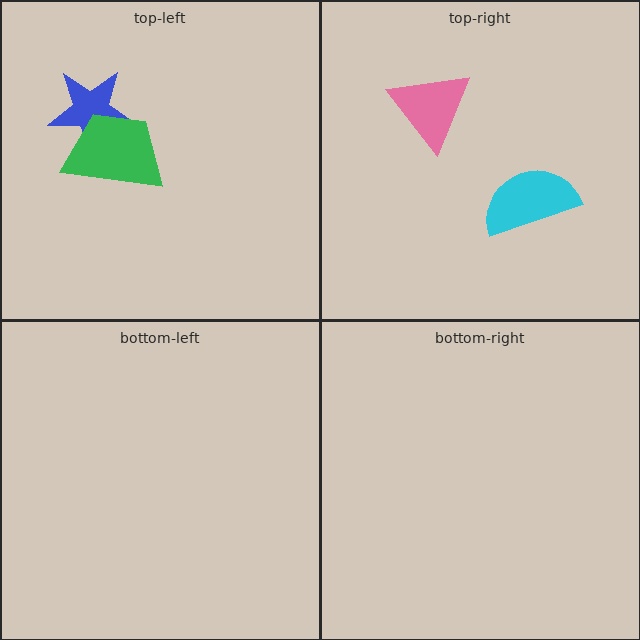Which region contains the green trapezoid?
The top-left region.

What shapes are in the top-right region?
The cyan semicircle, the pink triangle.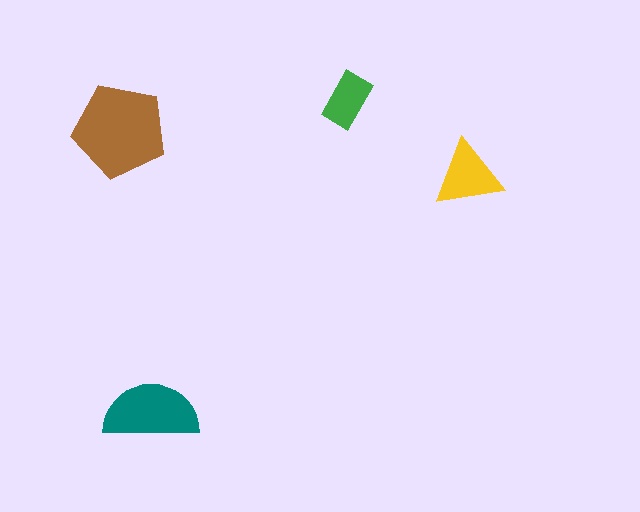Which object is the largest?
The brown pentagon.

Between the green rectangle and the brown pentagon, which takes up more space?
The brown pentagon.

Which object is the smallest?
The green rectangle.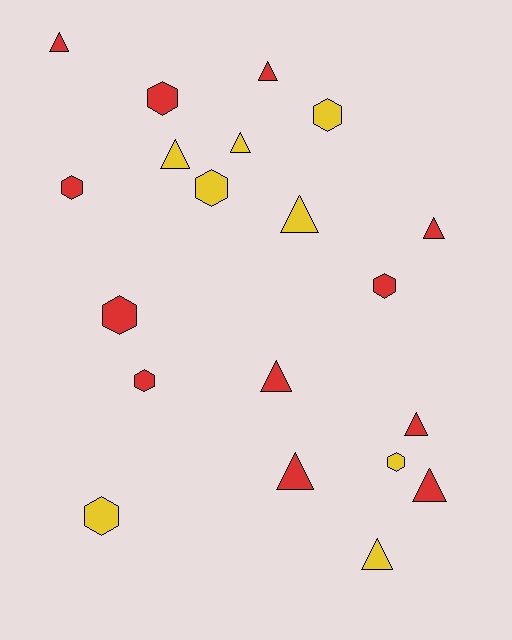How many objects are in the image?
There are 20 objects.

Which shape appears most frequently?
Triangle, with 11 objects.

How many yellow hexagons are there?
There are 4 yellow hexagons.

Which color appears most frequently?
Red, with 12 objects.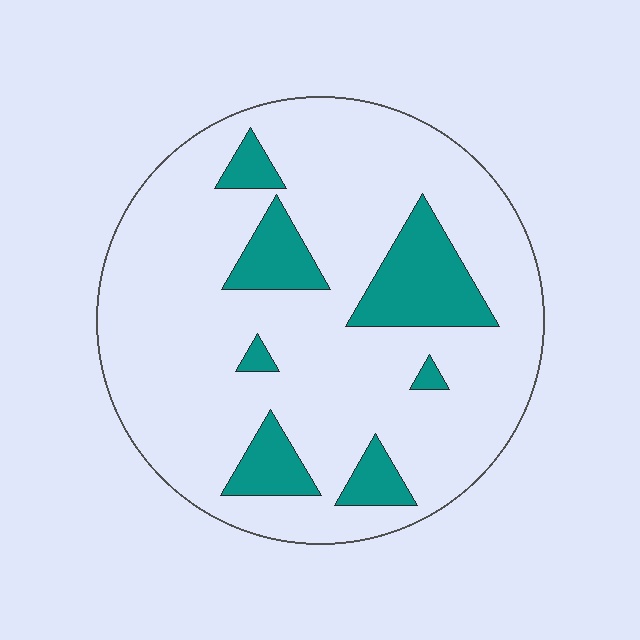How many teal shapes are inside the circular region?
7.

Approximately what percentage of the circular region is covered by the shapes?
Approximately 15%.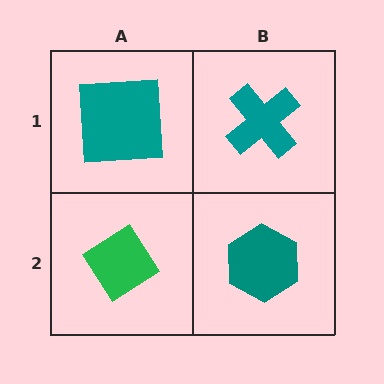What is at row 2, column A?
A green diamond.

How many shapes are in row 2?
2 shapes.